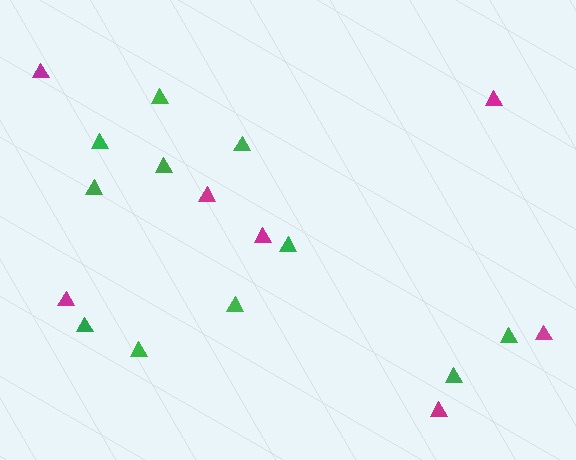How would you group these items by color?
There are 2 groups: one group of green triangles (11) and one group of magenta triangles (7).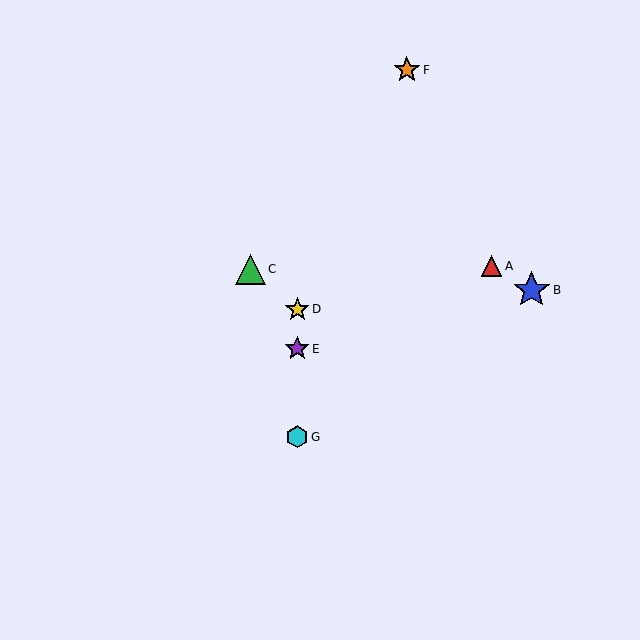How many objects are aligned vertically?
3 objects (D, E, G) are aligned vertically.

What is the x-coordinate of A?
Object A is at x≈491.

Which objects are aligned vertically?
Objects D, E, G are aligned vertically.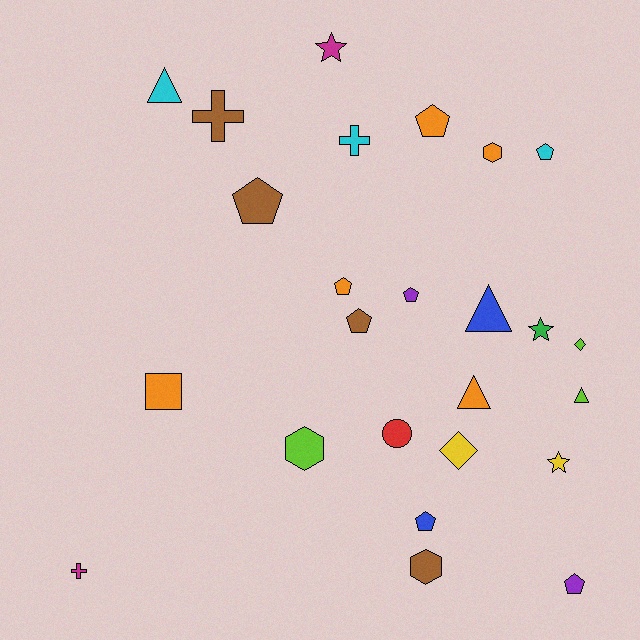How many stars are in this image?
There are 3 stars.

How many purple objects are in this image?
There are 2 purple objects.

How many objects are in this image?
There are 25 objects.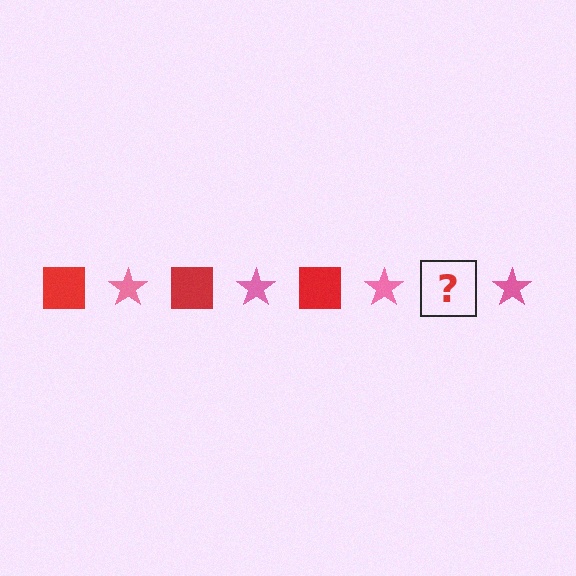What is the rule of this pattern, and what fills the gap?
The rule is that the pattern alternates between red square and pink star. The gap should be filled with a red square.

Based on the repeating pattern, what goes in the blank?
The blank should be a red square.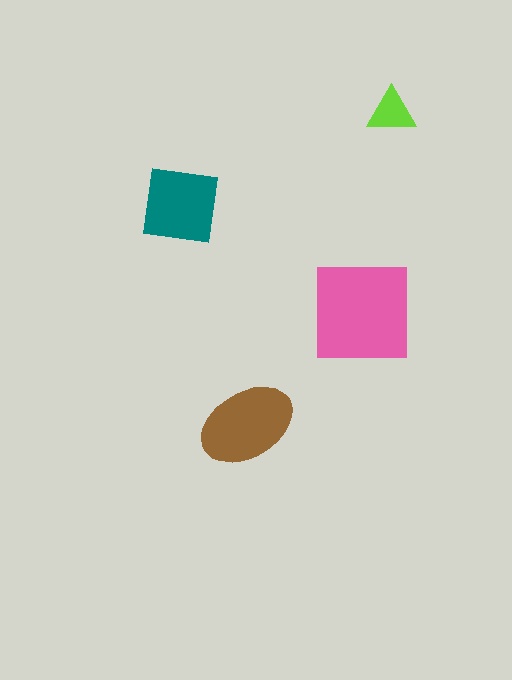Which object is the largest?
The pink square.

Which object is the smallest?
The lime triangle.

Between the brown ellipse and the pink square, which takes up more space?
The pink square.